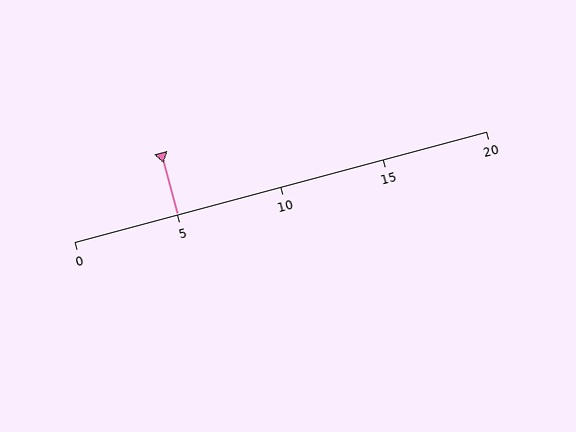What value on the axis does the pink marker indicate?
The marker indicates approximately 5.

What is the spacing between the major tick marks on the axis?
The major ticks are spaced 5 apart.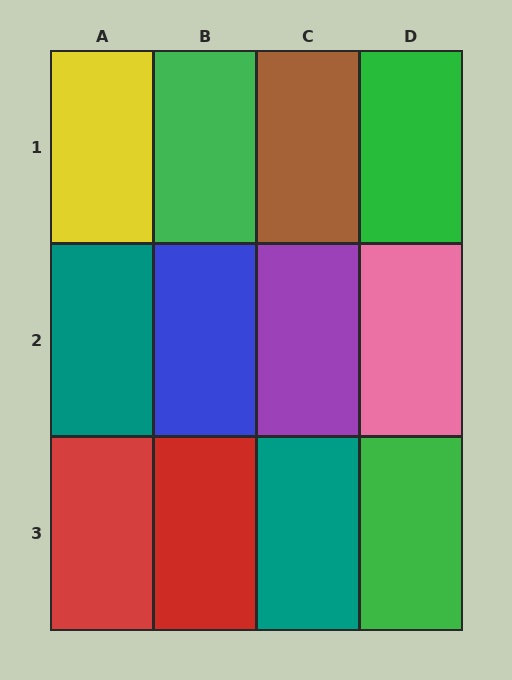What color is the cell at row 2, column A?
Teal.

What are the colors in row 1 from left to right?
Yellow, green, brown, green.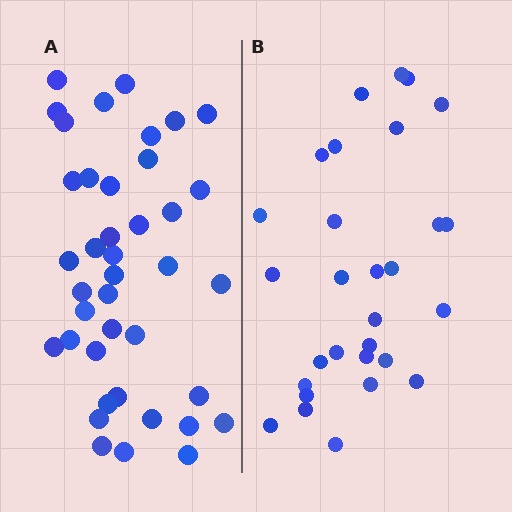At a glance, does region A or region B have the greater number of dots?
Region A (the left region) has more dots.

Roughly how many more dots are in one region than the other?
Region A has roughly 12 or so more dots than region B.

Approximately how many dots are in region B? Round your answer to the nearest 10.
About 30 dots. (The exact count is 29, which rounds to 30.)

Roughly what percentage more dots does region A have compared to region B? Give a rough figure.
About 40% more.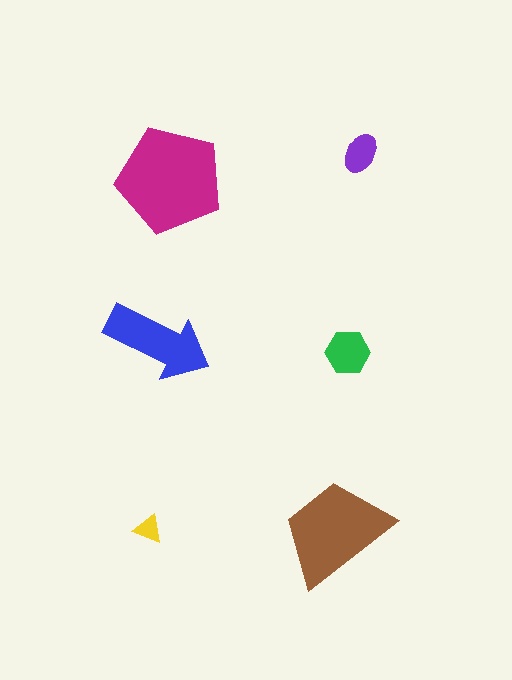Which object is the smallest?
The yellow triangle.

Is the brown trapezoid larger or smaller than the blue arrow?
Larger.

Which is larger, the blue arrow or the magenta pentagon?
The magenta pentagon.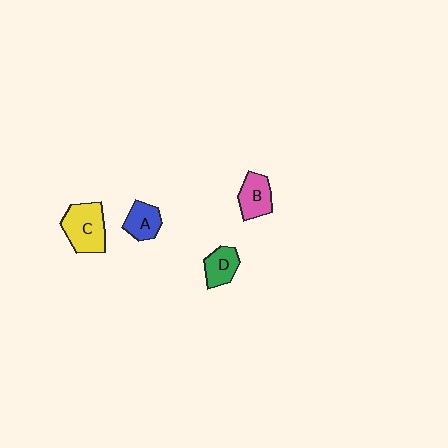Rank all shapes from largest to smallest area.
From largest to smallest: C (yellow), B (pink), A (blue), D (green).